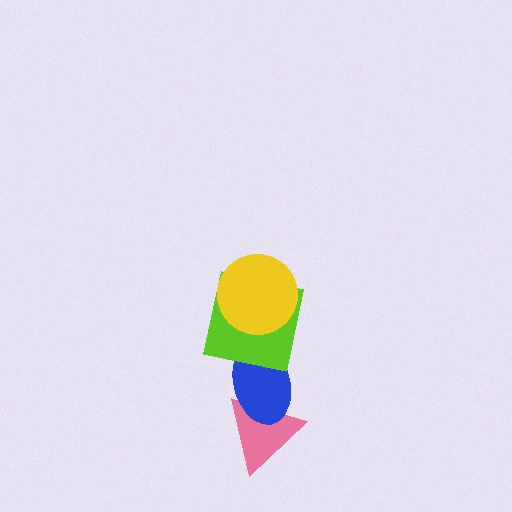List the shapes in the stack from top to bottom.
From top to bottom: the yellow circle, the lime square, the blue ellipse, the pink triangle.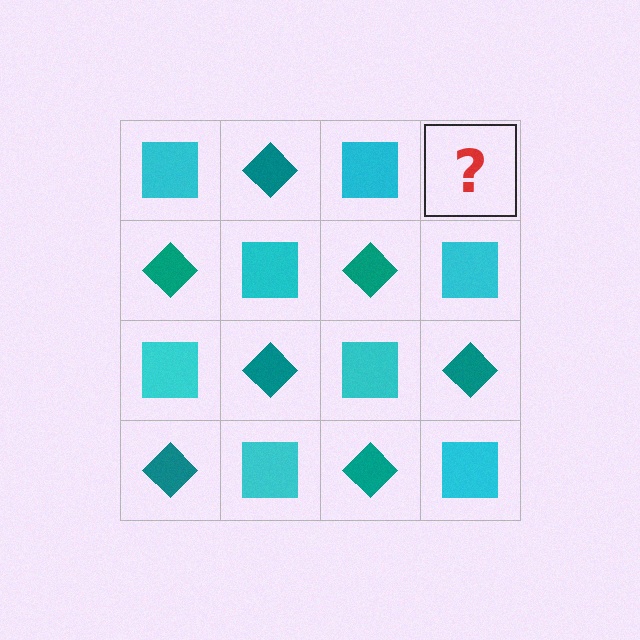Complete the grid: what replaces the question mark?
The question mark should be replaced with a teal diamond.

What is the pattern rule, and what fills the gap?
The rule is that it alternates cyan square and teal diamond in a checkerboard pattern. The gap should be filled with a teal diamond.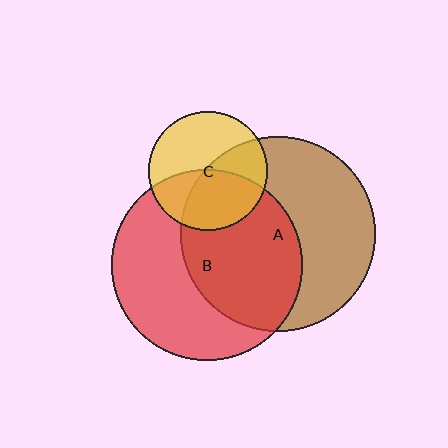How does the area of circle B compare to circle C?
Approximately 2.6 times.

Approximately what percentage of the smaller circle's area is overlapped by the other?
Approximately 45%.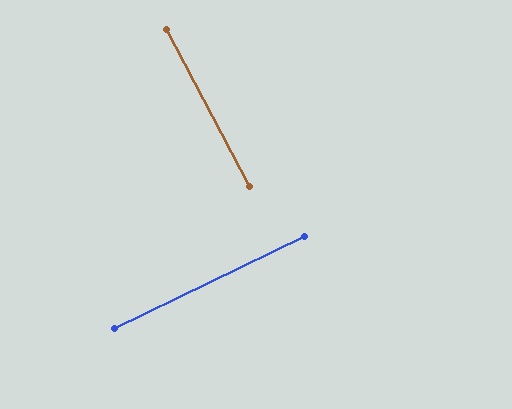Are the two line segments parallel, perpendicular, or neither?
Perpendicular — they meet at approximately 88°.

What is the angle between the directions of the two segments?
Approximately 88 degrees.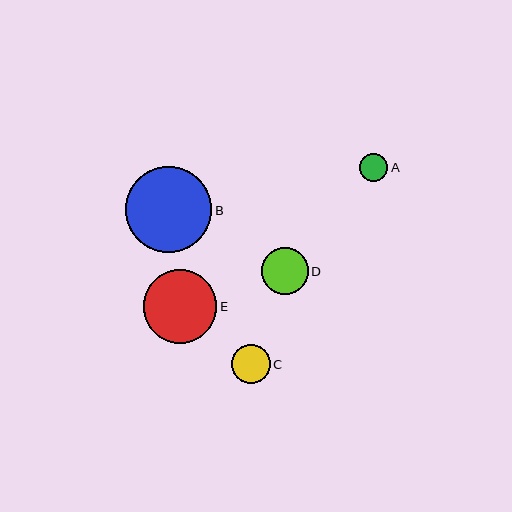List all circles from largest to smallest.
From largest to smallest: B, E, D, C, A.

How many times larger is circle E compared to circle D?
Circle E is approximately 1.6 times the size of circle D.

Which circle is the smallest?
Circle A is the smallest with a size of approximately 28 pixels.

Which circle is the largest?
Circle B is the largest with a size of approximately 86 pixels.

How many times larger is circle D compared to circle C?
Circle D is approximately 1.2 times the size of circle C.